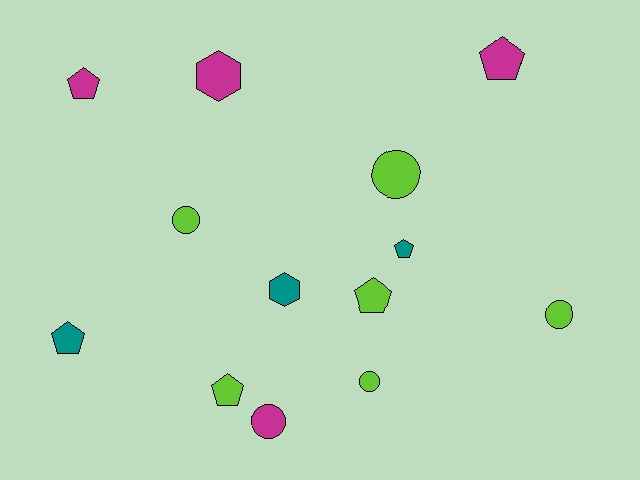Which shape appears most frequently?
Pentagon, with 6 objects.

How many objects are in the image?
There are 13 objects.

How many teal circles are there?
There are no teal circles.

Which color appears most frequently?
Lime, with 6 objects.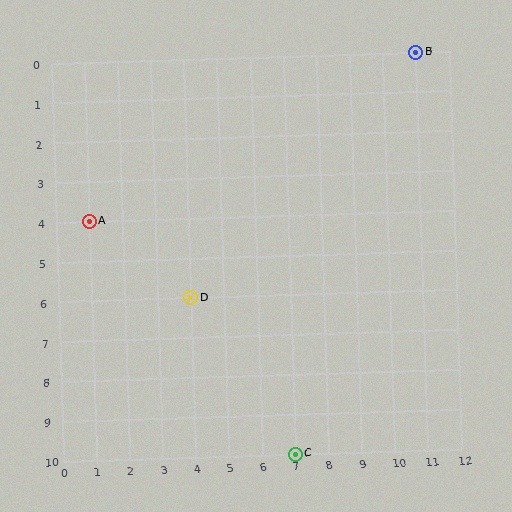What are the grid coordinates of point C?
Point C is at grid coordinates (7, 10).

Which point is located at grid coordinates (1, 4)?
Point A is at (1, 4).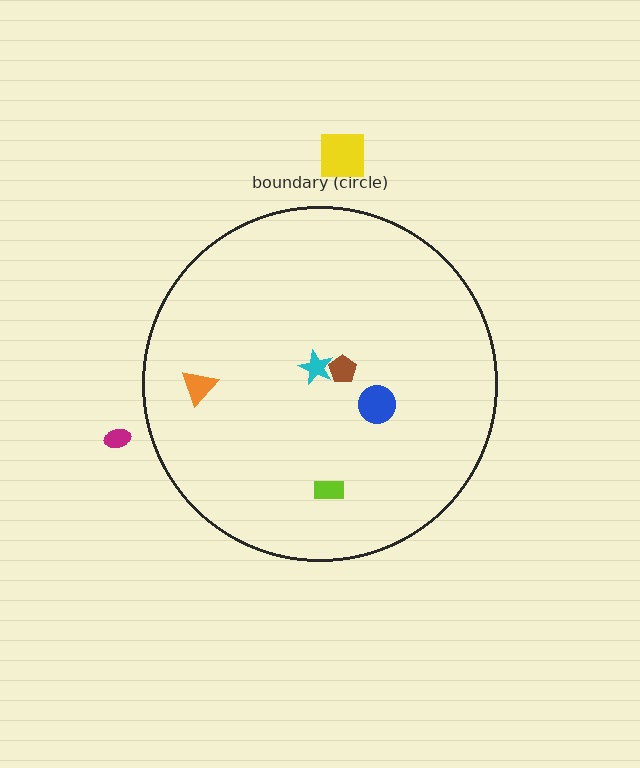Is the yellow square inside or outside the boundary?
Outside.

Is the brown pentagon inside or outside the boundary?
Inside.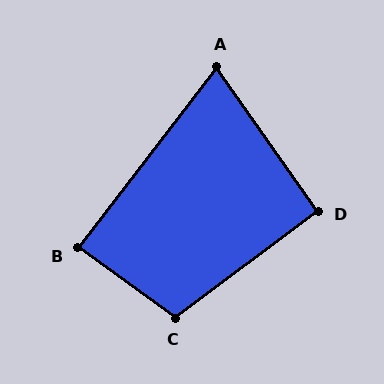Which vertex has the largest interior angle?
C, at approximately 107 degrees.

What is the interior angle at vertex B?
Approximately 88 degrees (approximately right).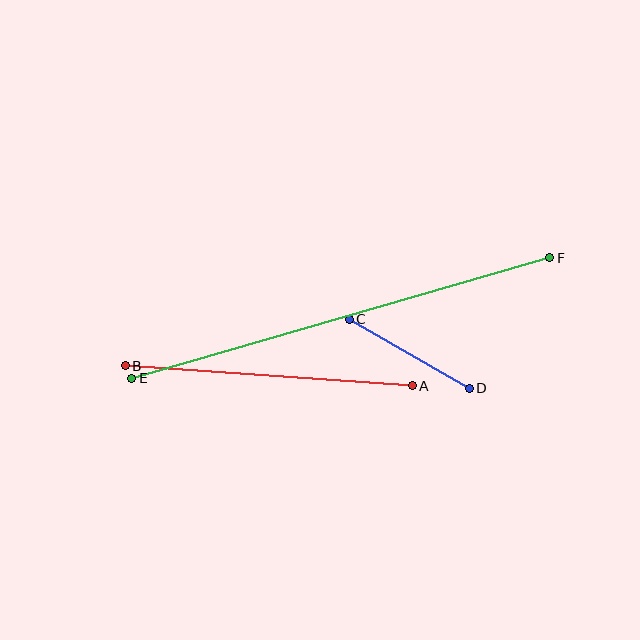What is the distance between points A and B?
The distance is approximately 288 pixels.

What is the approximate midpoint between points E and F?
The midpoint is at approximately (341, 318) pixels.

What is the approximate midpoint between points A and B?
The midpoint is at approximately (269, 376) pixels.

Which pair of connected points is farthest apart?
Points E and F are farthest apart.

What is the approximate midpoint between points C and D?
The midpoint is at approximately (409, 354) pixels.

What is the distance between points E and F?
The distance is approximately 435 pixels.